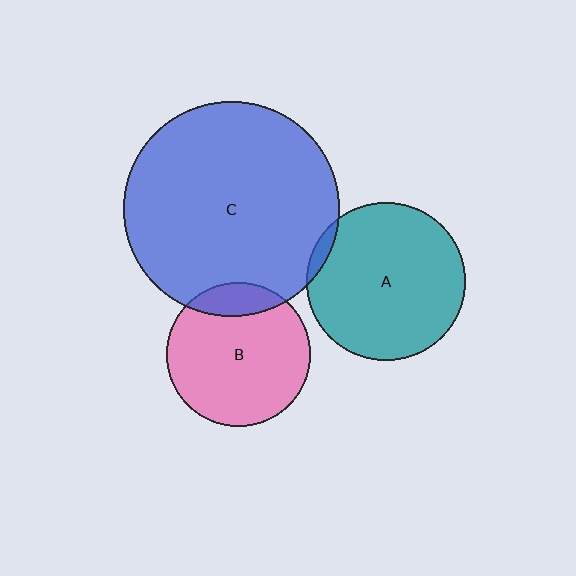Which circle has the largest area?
Circle C (blue).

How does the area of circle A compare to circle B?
Approximately 1.2 times.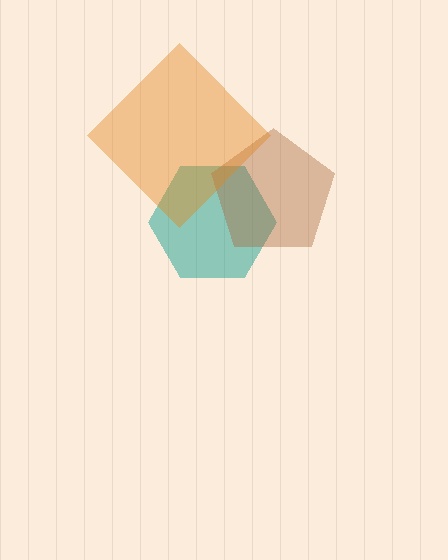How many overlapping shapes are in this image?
There are 3 overlapping shapes in the image.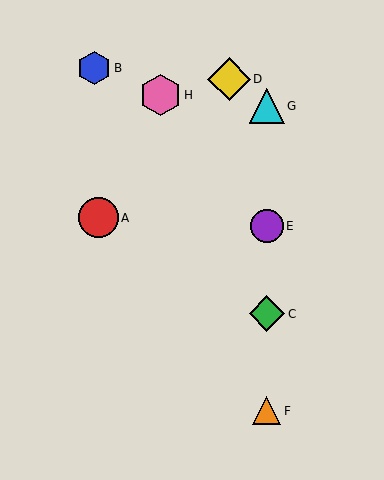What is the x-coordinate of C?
Object C is at x≈267.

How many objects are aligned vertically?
4 objects (C, E, F, G) are aligned vertically.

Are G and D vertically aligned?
No, G is at x≈267 and D is at x≈229.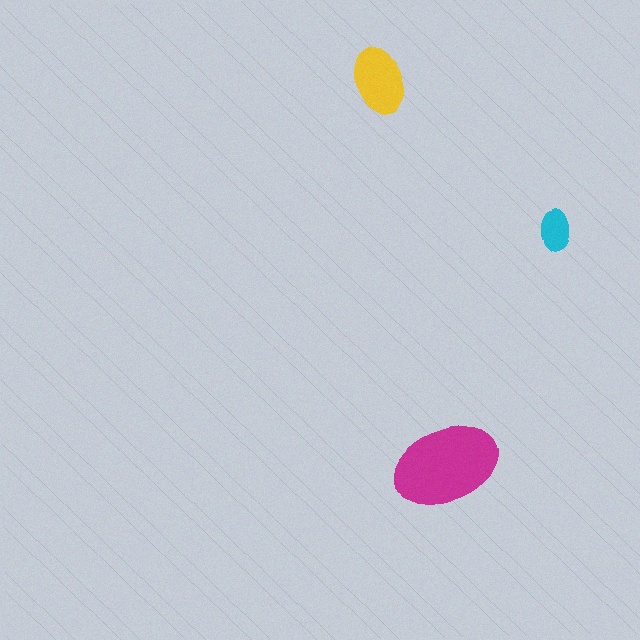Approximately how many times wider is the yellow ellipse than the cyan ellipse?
About 1.5 times wider.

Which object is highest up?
The yellow ellipse is topmost.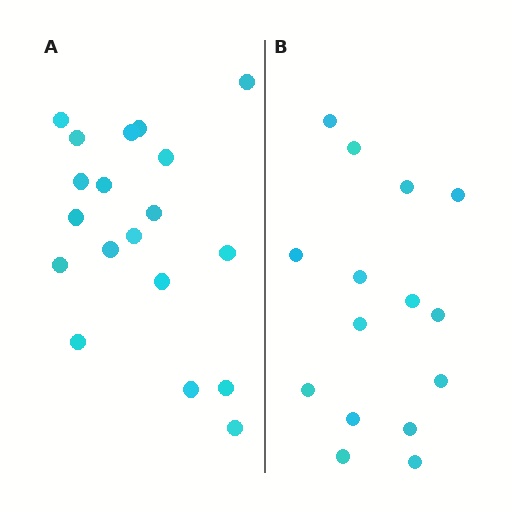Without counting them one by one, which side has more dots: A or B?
Region A (the left region) has more dots.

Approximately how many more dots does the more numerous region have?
Region A has about 4 more dots than region B.